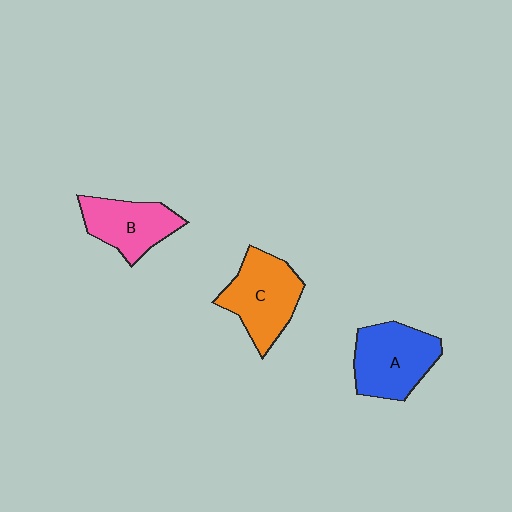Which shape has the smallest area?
Shape B (pink).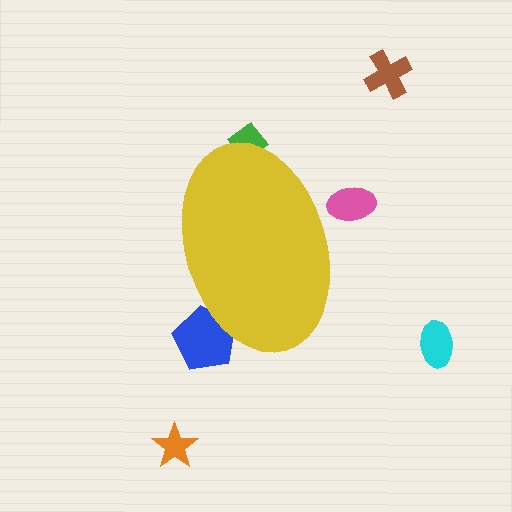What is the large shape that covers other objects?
A yellow ellipse.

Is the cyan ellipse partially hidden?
No, the cyan ellipse is fully visible.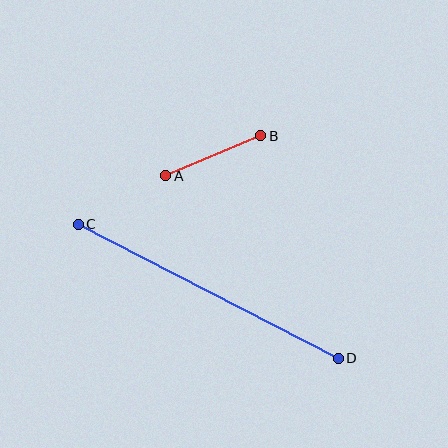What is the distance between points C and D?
The distance is approximately 292 pixels.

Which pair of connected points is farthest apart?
Points C and D are farthest apart.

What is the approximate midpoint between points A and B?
The midpoint is at approximately (213, 156) pixels.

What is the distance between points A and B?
The distance is approximately 103 pixels.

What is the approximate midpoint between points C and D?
The midpoint is at approximately (208, 291) pixels.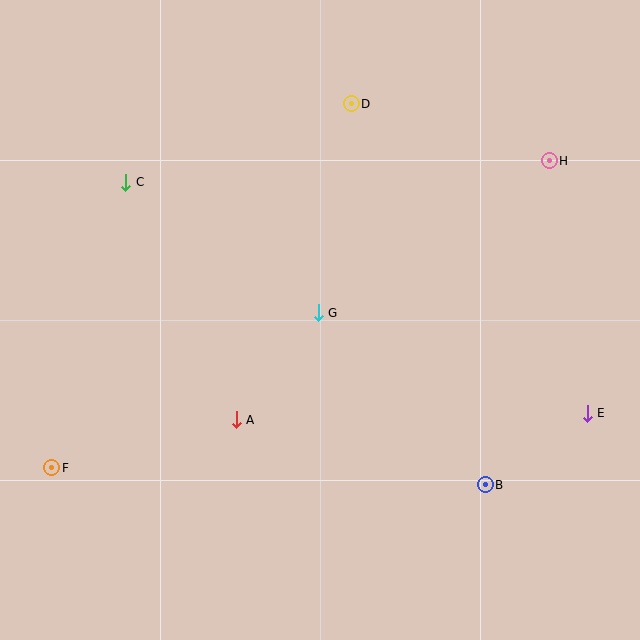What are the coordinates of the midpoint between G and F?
The midpoint between G and F is at (185, 390).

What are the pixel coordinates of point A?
Point A is at (236, 420).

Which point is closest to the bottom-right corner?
Point B is closest to the bottom-right corner.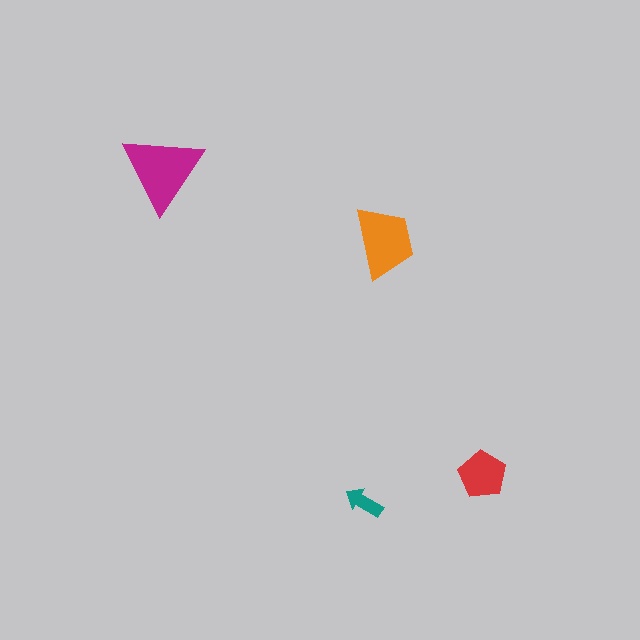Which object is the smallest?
The teal arrow.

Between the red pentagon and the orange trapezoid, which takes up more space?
The orange trapezoid.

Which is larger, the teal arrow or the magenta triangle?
The magenta triangle.